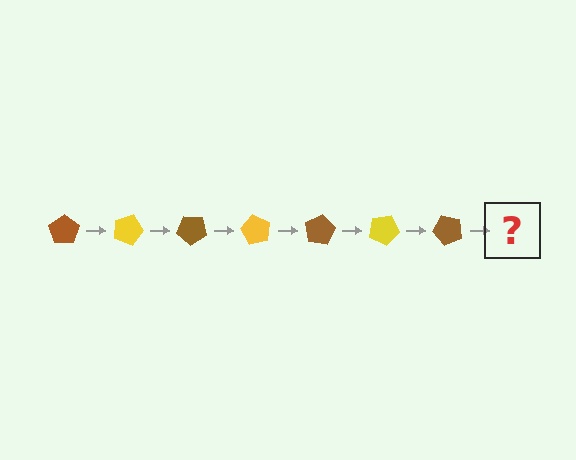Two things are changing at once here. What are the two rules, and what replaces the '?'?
The two rules are that it rotates 20 degrees each step and the color cycles through brown and yellow. The '?' should be a yellow pentagon, rotated 140 degrees from the start.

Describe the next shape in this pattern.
It should be a yellow pentagon, rotated 140 degrees from the start.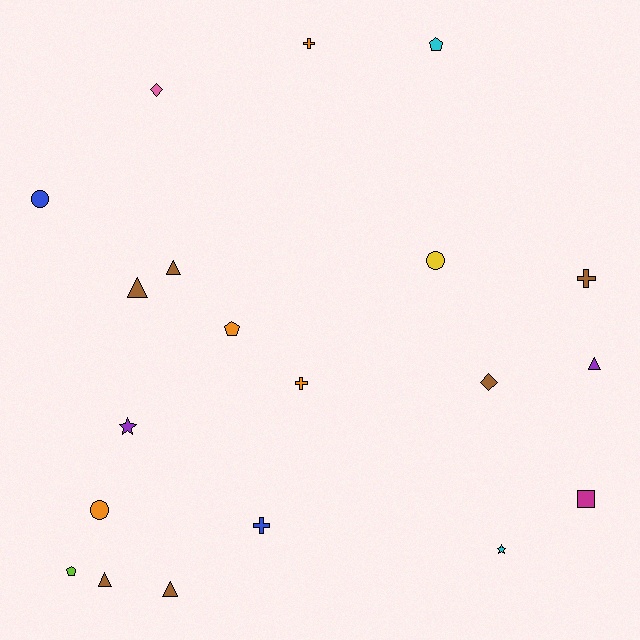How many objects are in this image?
There are 20 objects.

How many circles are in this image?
There are 3 circles.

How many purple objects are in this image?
There are 2 purple objects.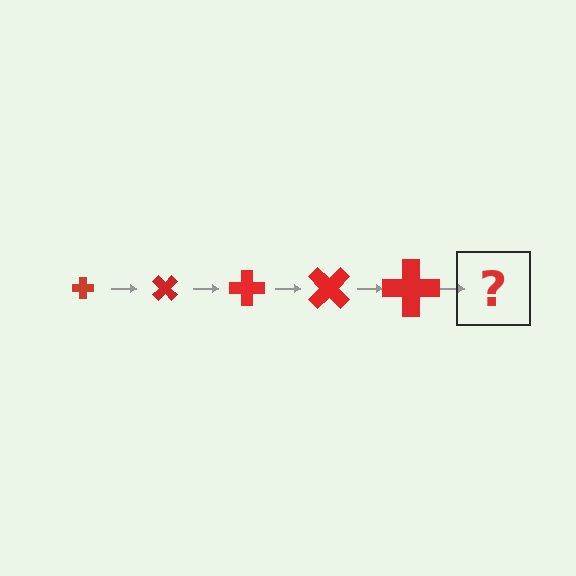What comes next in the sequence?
The next element should be a cross, larger than the previous one and rotated 225 degrees from the start.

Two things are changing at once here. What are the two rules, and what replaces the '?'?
The two rules are that the cross grows larger each step and it rotates 45 degrees each step. The '?' should be a cross, larger than the previous one and rotated 225 degrees from the start.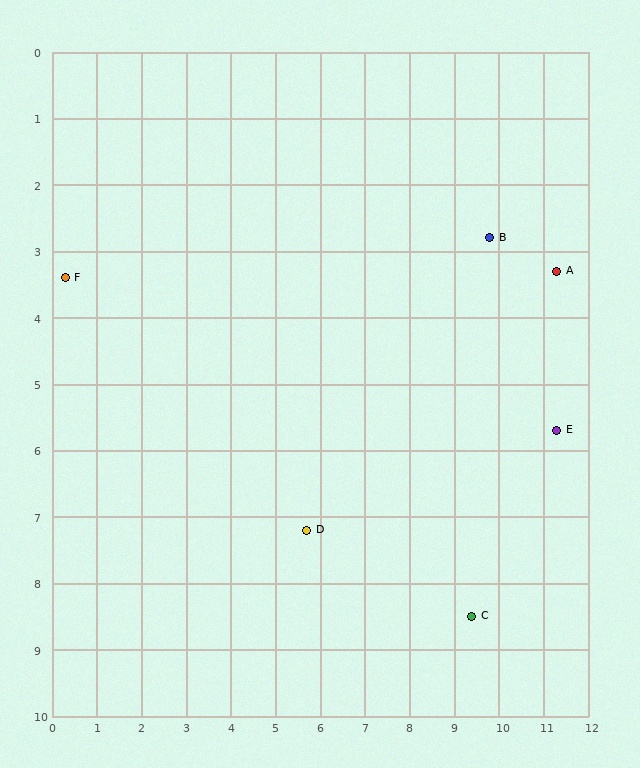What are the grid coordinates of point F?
Point F is at approximately (0.3, 3.4).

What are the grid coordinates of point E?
Point E is at approximately (11.3, 5.7).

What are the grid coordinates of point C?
Point C is at approximately (9.4, 8.5).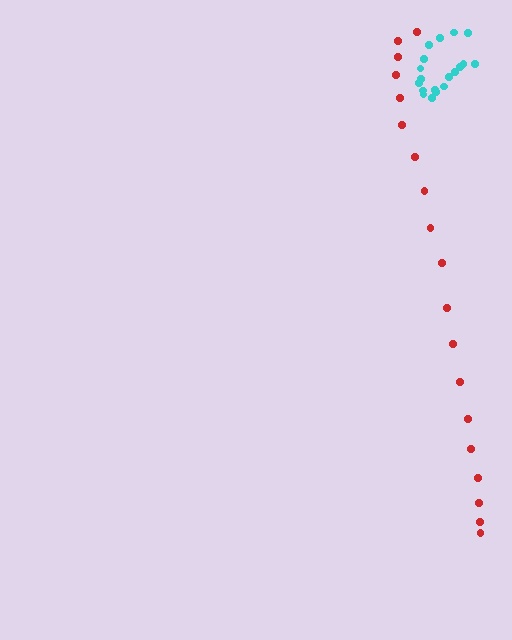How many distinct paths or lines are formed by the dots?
There are 2 distinct paths.